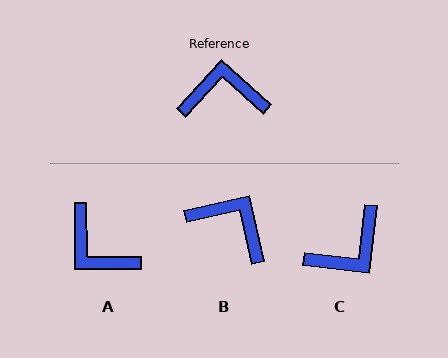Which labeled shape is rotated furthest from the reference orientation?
C, about 144 degrees away.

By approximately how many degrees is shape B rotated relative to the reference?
Approximately 35 degrees clockwise.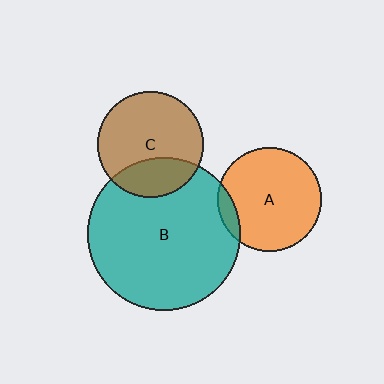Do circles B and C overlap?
Yes.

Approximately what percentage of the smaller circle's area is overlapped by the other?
Approximately 25%.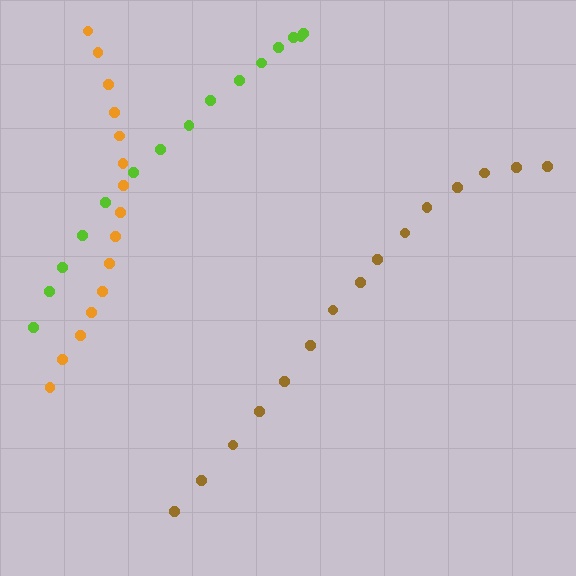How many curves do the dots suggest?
There are 3 distinct paths.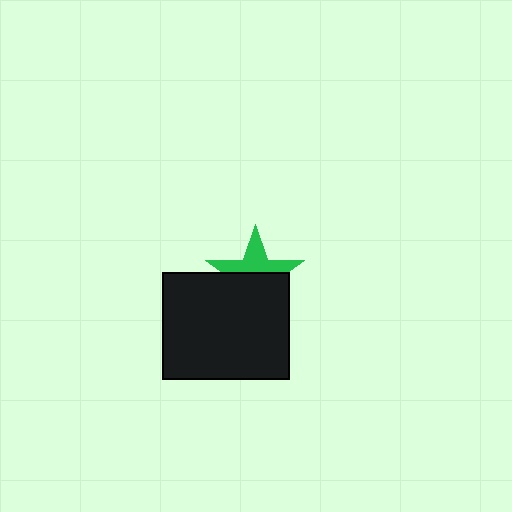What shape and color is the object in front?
The object in front is a black rectangle.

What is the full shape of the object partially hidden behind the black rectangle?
The partially hidden object is a green star.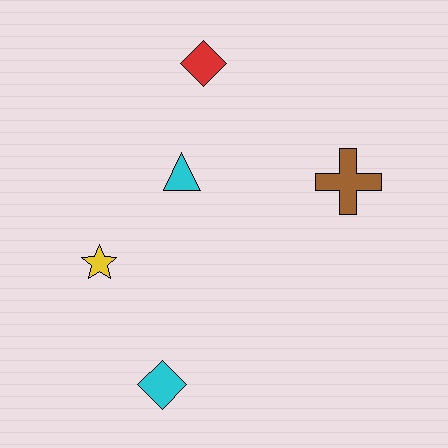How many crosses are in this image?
There is 1 cross.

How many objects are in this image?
There are 5 objects.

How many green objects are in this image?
There are no green objects.